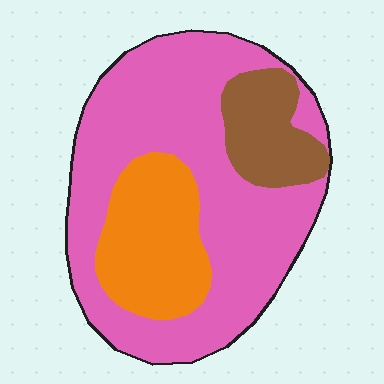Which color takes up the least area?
Brown, at roughly 15%.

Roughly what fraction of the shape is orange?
Orange takes up between a sixth and a third of the shape.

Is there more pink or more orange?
Pink.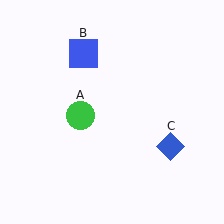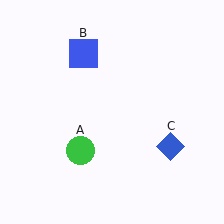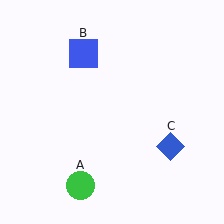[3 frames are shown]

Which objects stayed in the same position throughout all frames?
Blue square (object B) and blue diamond (object C) remained stationary.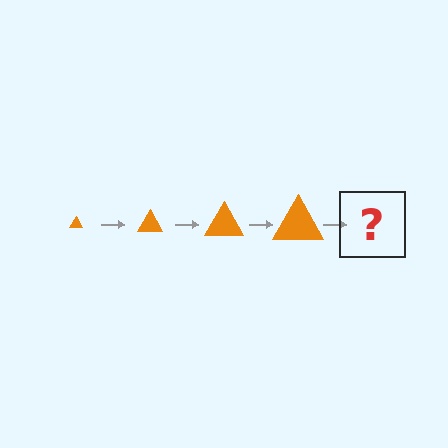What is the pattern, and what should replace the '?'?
The pattern is that the triangle gets progressively larger each step. The '?' should be an orange triangle, larger than the previous one.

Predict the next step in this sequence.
The next step is an orange triangle, larger than the previous one.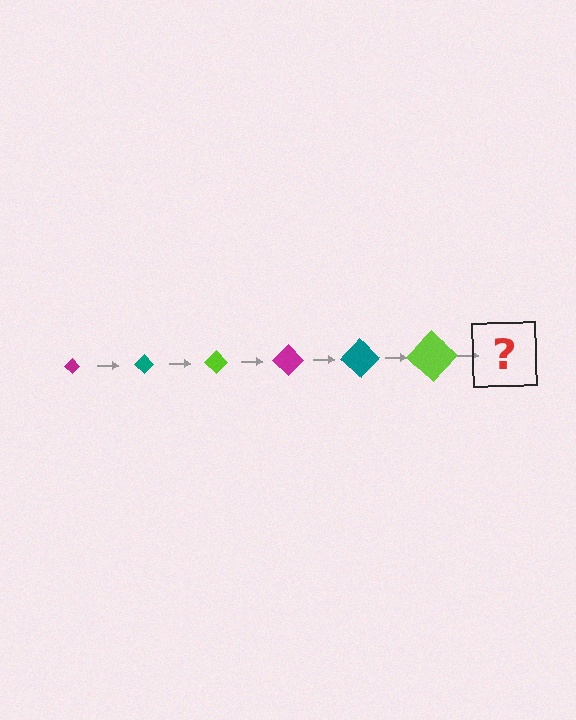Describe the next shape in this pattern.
It should be a magenta diamond, larger than the previous one.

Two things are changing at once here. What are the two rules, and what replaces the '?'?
The two rules are that the diamond grows larger each step and the color cycles through magenta, teal, and lime. The '?' should be a magenta diamond, larger than the previous one.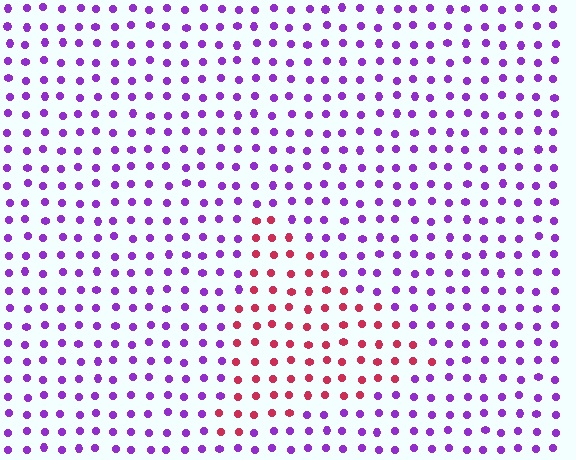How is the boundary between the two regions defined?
The boundary is defined purely by a slight shift in hue (about 67 degrees). Spacing, size, and orientation are identical on both sides.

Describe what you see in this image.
The image is filled with small purple elements in a uniform arrangement. A triangle-shaped region is visible where the elements are tinted to a slightly different hue, forming a subtle color boundary.